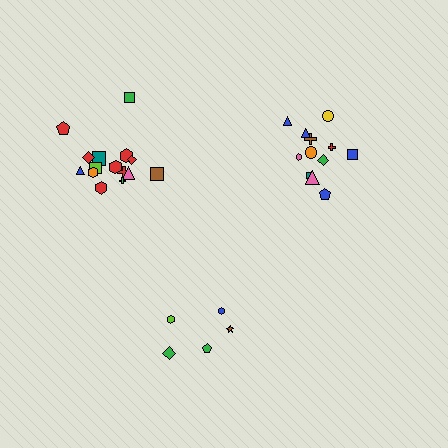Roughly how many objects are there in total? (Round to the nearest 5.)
Roughly 30 objects in total.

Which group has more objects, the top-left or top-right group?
The top-left group.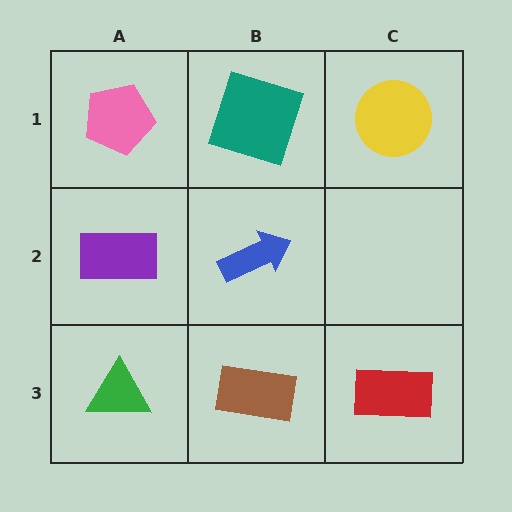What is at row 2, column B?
A blue arrow.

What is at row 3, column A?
A green triangle.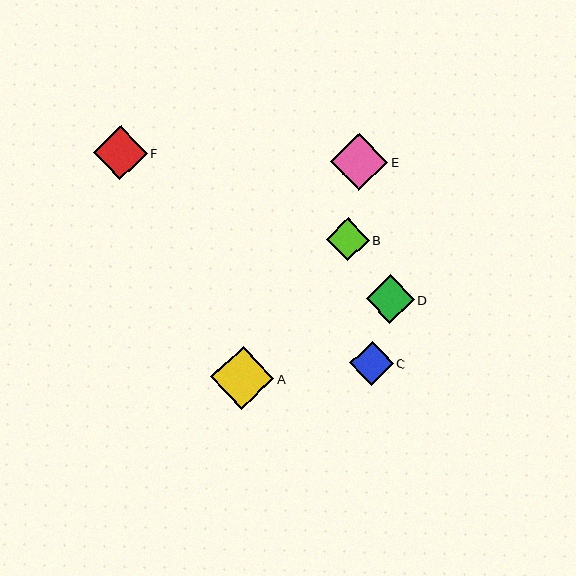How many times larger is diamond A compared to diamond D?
Diamond A is approximately 1.3 times the size of diamond D.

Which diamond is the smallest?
Diamond B is the smallest with a size of approximately 43 pixels.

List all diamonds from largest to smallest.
From largest to smallest: A, E, F, D, C, B.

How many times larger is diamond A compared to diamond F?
Diamond A is approximately 1.2 times the size of diamond F.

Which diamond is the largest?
Diamond A is the largest with a size of approximately 63 pixels.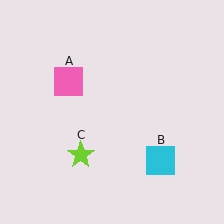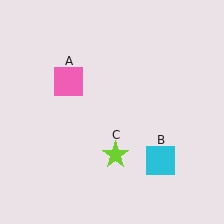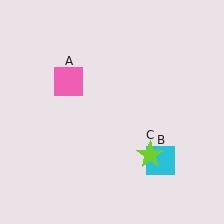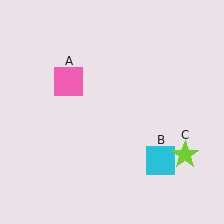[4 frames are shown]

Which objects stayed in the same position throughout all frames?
Pink square (object A) and cyan square (object B) remained stationary.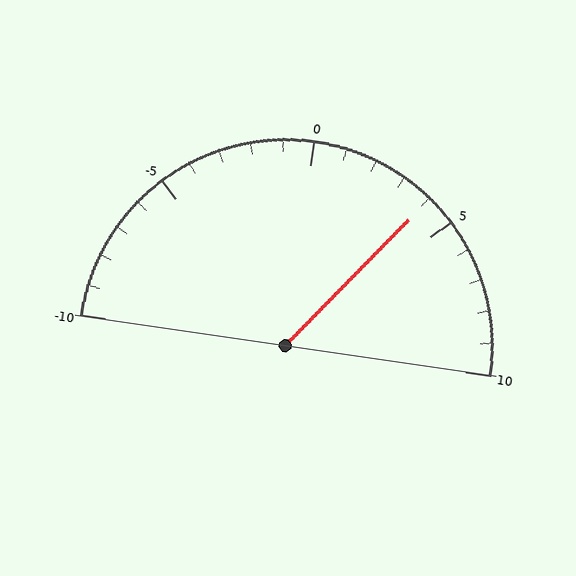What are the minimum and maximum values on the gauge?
The gauge ranges from -10 to 10.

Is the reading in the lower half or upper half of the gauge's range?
The reading is in the upper half of the range (-10 to 10).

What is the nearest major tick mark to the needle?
The nearest major tick mark is 5.